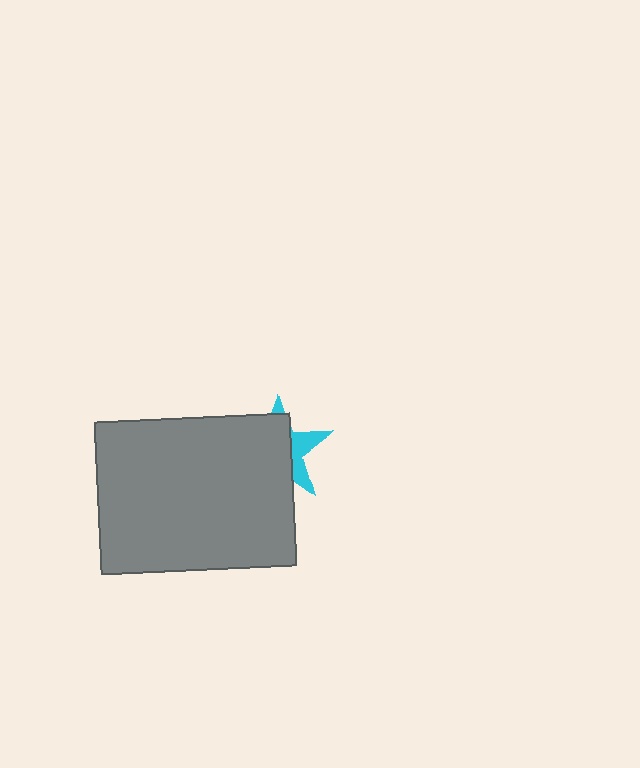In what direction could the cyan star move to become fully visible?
The cyan star could move right. That would shift it out from behind the gray rectangle entirely.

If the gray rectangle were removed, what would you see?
You would see the complete cyan star.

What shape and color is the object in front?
The object in front is a gray rectangle.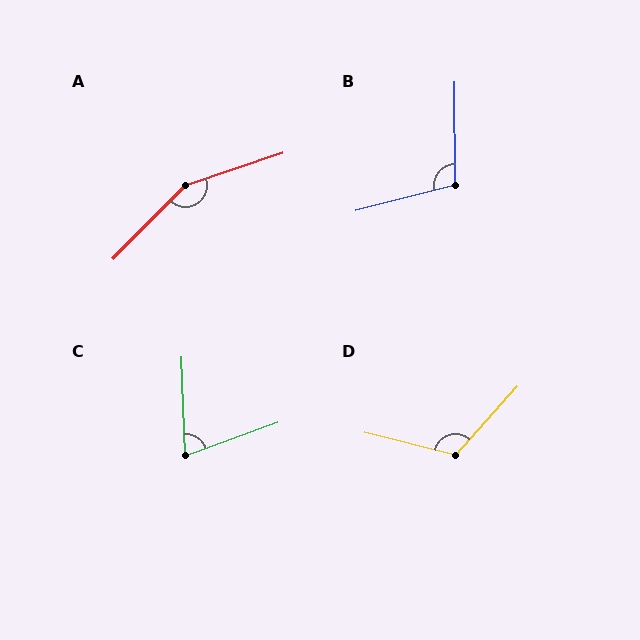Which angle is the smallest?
C, at approximately 72 degrees.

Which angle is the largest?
A, at approximately 153 degrees.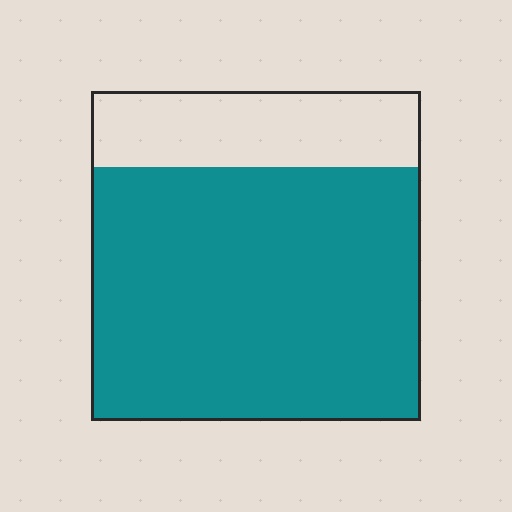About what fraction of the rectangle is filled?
About three quarters (3/4).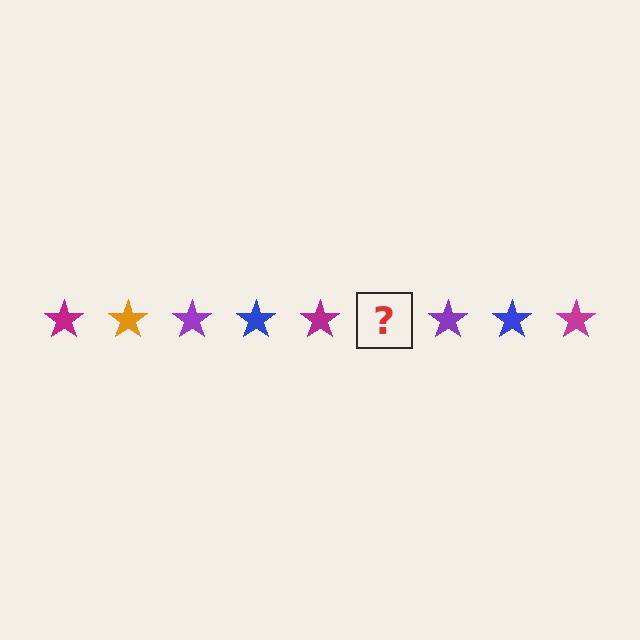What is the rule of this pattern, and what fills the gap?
The rule is that the pattern cycles through magenta, orange, purple, blue stars. The gap should be filled with an orange star.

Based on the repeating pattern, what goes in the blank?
The blank should be an orange star.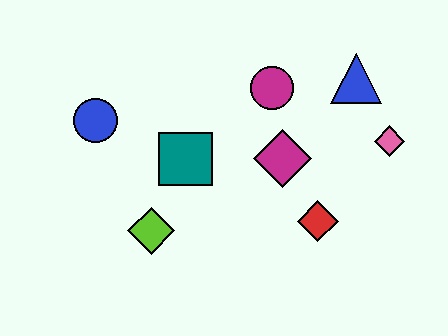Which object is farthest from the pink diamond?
The blue circle is farthest from the pink diamond.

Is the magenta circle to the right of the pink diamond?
No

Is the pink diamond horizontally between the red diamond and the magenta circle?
No